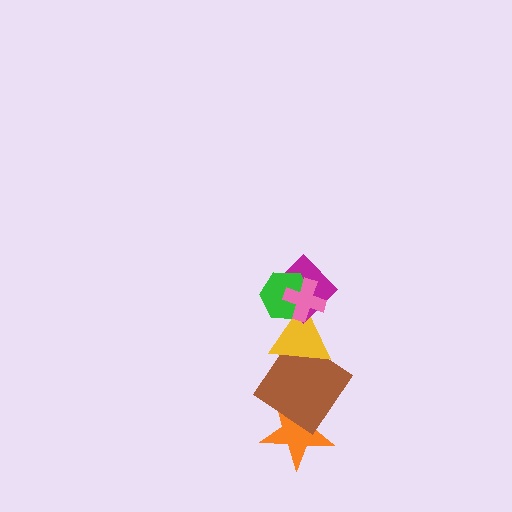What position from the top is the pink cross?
The pink cross is 1st from the top.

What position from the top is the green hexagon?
The green hexagon is 2nd from the top.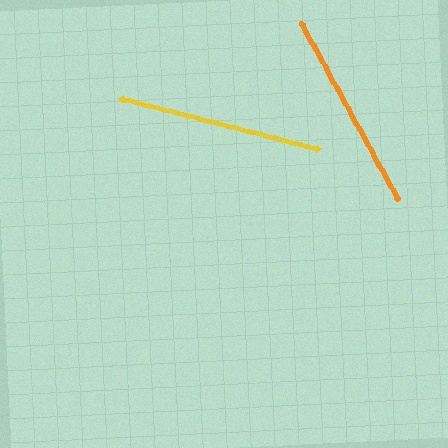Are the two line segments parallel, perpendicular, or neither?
Neither parallel nor perpendicular — they differ by about 47°.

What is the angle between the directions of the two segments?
Approximately 47 degrees.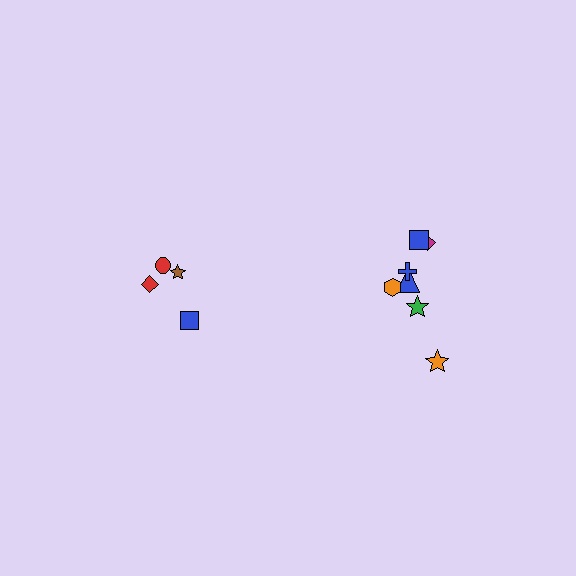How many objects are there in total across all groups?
There are 11 objects.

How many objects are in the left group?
There are 4 objects.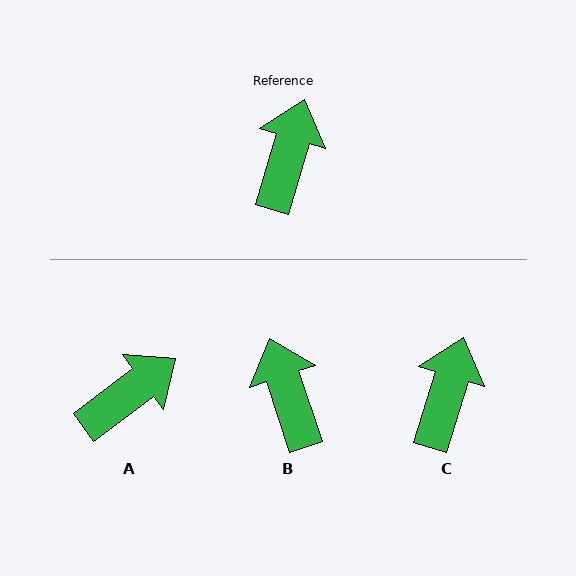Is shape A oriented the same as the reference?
No, it is off by about 36 degrees.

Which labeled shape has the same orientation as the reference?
C.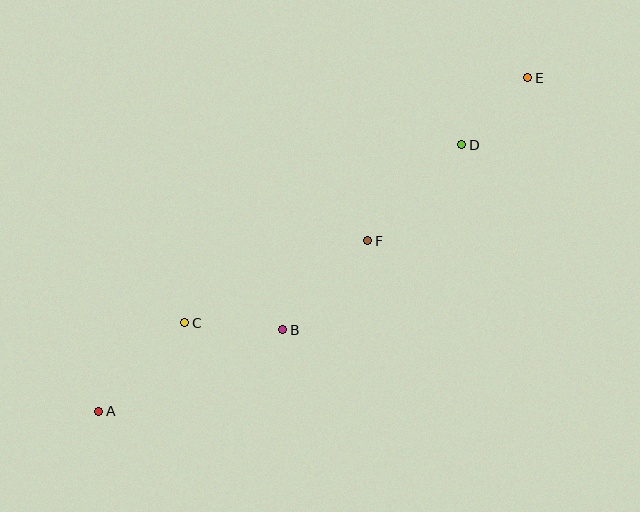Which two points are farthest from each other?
Points A and E are farthest from each other.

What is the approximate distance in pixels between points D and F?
The distance between D and F is approximately 134 pixels.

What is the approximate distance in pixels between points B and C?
The distance between B and C is approximately 98 pixels.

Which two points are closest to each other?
Points D and E are closest to each other.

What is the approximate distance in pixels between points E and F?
The distance between E and F is approximately 228 pixels.